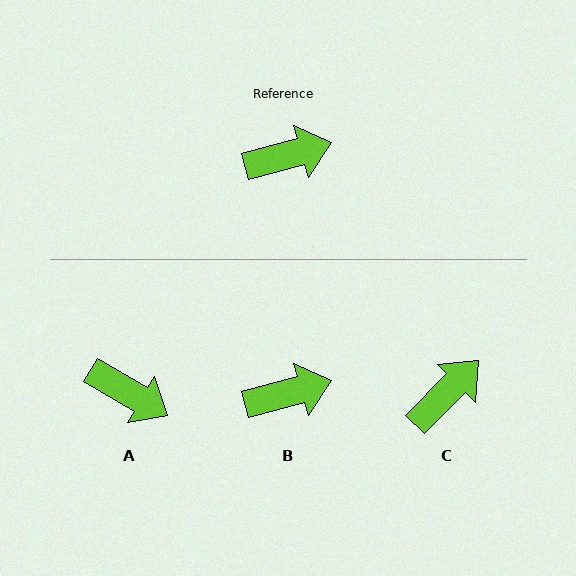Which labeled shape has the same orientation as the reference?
B.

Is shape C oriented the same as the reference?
No, it is off by about 30 degrees.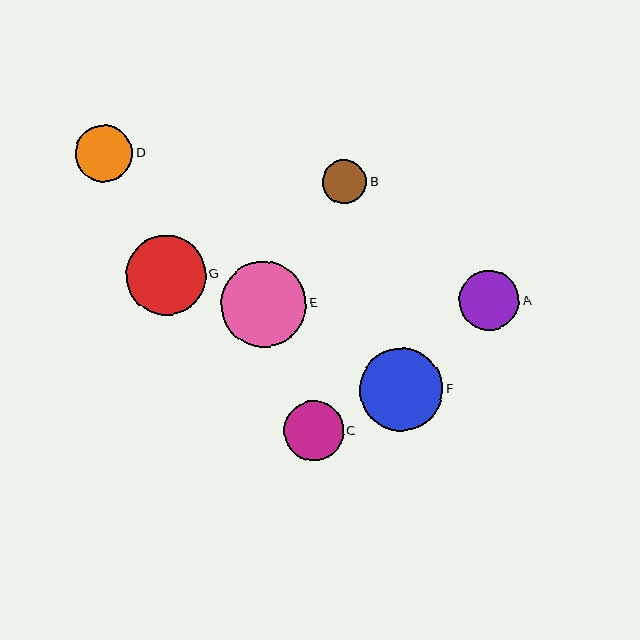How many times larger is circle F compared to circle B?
Circle F is approximately 1.9 times the size of circle B.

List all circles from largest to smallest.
From largest to smallest: E, F, G, A, C, D, B.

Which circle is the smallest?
Circle B is the smallest with a size of approximately 44 pixels.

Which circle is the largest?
Circle E is the largest with a size of approximately 86 pixels.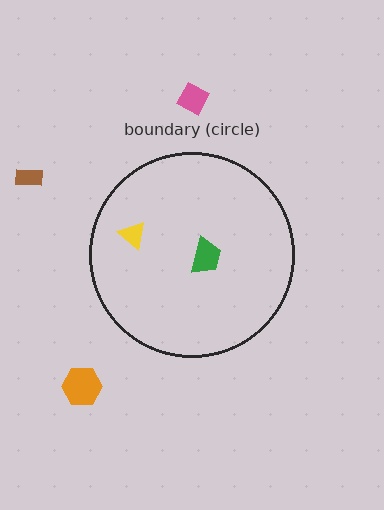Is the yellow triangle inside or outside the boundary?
Inside.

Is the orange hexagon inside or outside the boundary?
Outside.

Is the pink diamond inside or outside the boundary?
Outside.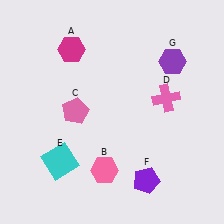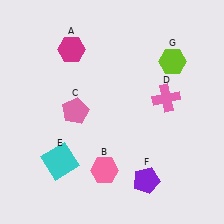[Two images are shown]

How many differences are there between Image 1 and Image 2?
There is 1 difference between the two images.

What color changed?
The hexagon (G) changed from purple in Image 1 to lime in Image 2.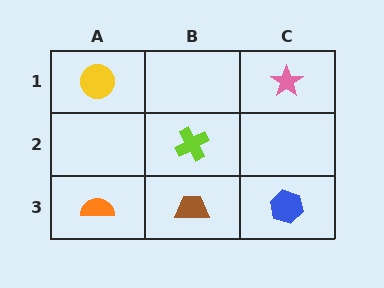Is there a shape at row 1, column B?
No, that cell is empty.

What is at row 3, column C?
A blue hexagon.